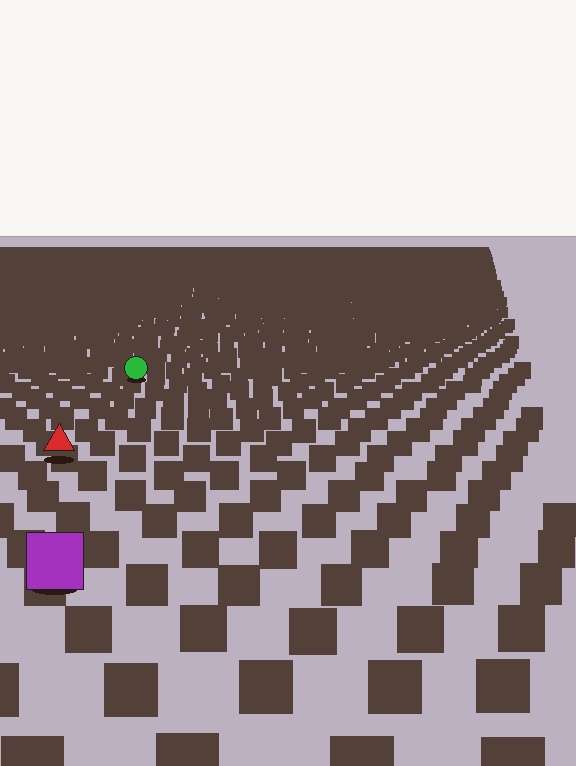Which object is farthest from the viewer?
The green circle is farthest from the viewer. It appears smaller and the ground texture around it is denser.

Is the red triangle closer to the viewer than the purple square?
No. The purple square is closer — you can tell from the texture gradient: the ground texture is coarser near it.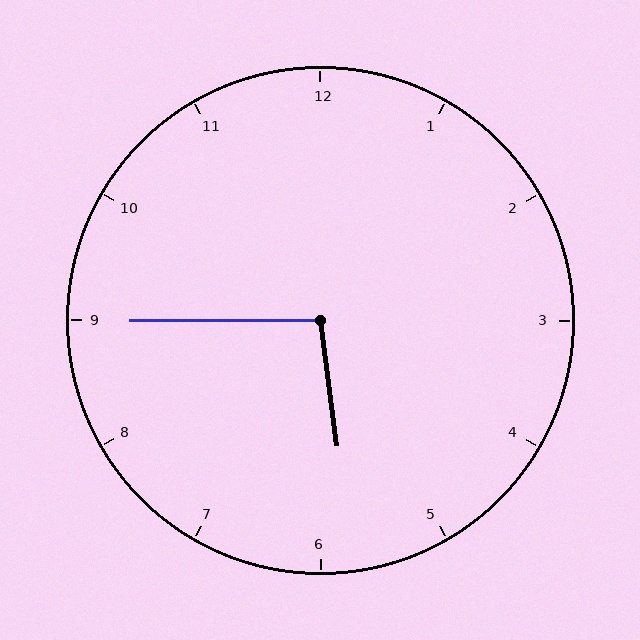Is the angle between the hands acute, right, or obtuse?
It is obtuse.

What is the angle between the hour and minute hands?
Approximately 98 degrees.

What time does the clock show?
5:45.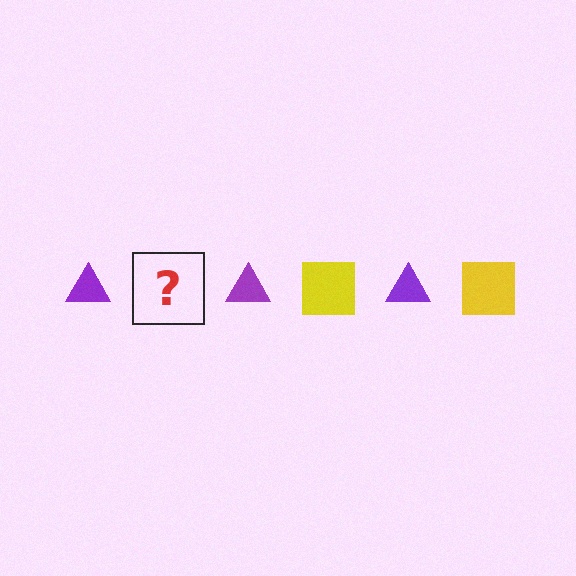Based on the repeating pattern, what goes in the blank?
The blank should be a yellow square.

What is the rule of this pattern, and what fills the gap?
The rule is that the pattern alternates between purple triangle and yellow square. The gap should be filled with a yellow square.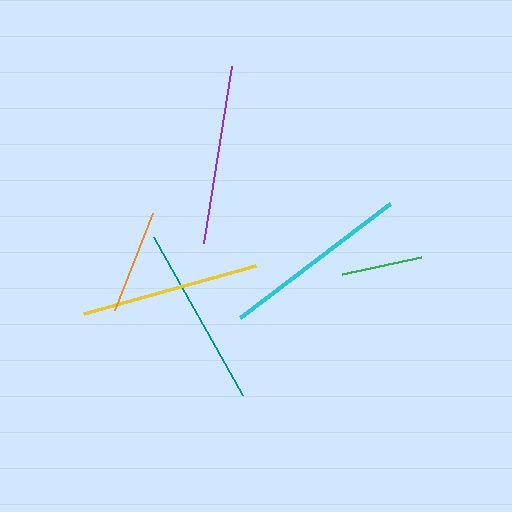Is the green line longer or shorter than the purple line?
The purple line is longer than the green line.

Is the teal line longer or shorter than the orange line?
The teal line is longer than the orange line.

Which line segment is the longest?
The cyan line is the longest at approximately 189 pixels.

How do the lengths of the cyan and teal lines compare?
The cyan and teal lines are approximately the same length.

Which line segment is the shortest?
The green line is the shortest at approximately 81 pixels.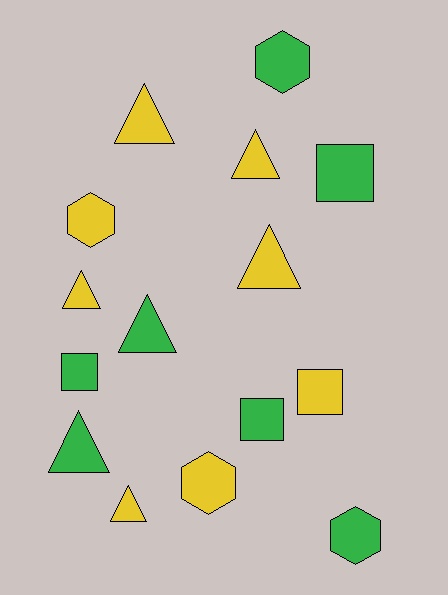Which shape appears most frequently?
Triangle, with 7 objects.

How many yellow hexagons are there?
There are 2 yellow hexagons.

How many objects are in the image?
There are 15 objects.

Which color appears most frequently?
Yellow, with 8 objects.